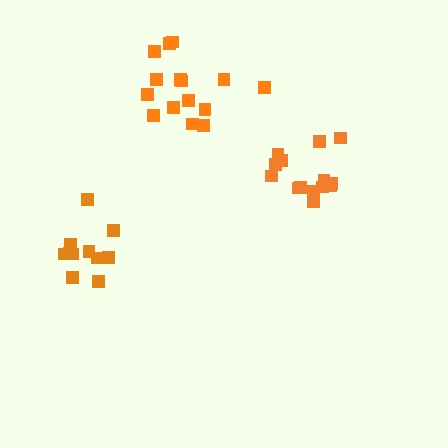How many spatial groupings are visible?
There are 3 spatial groupings.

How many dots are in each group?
Group 1: 11 dots, Group 2: 14 dots, Group 3: 15 dots (40 total).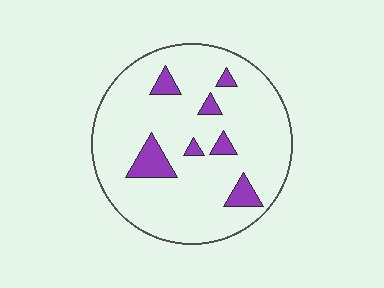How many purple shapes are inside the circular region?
7.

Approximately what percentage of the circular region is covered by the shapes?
Approximately 10%.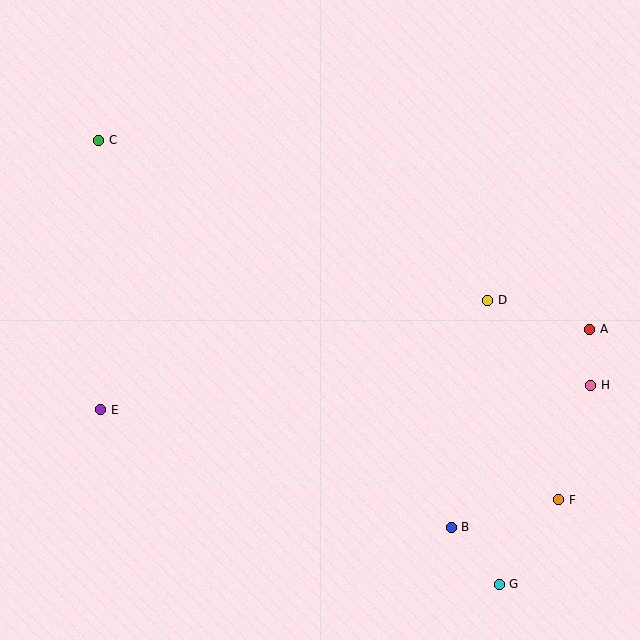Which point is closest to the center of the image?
Point D at (488, 300) is closest to the center.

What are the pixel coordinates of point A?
Point A is at (590, 329).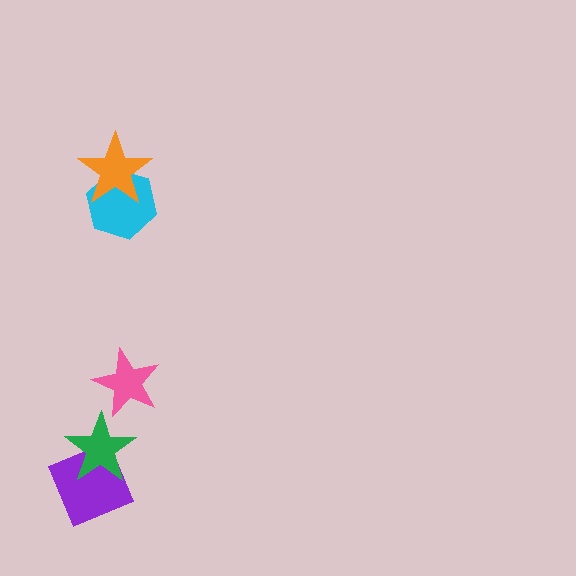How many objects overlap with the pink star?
0 objects overlap with the pink star.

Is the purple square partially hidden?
Yes, it is partially covered by another shape.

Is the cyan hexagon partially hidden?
Yes, it is partially covered by another shape.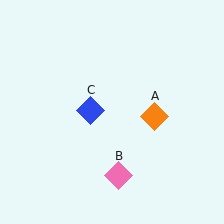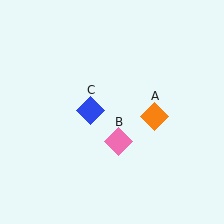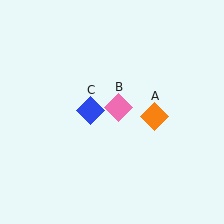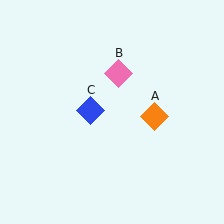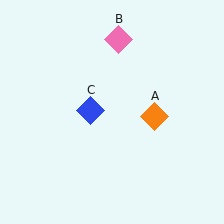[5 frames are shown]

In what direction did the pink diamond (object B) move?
The pink diamond (object B) moved up.